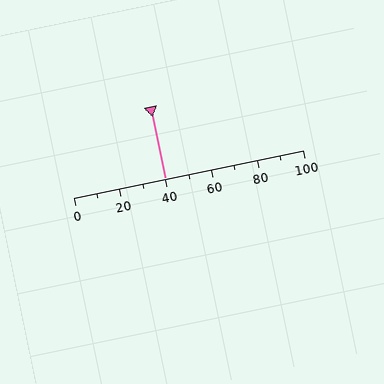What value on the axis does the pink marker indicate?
The marker indicates approximately 40.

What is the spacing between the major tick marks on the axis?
The major ticks are spaced 20 apart.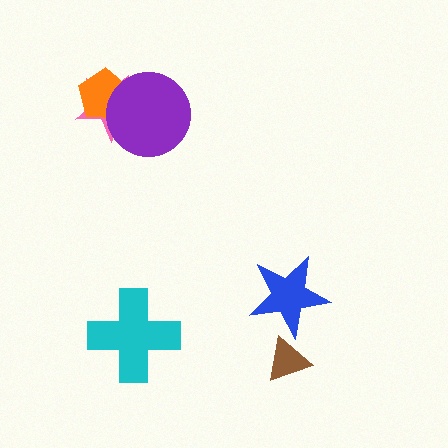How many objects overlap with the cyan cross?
0 objects overlap with the cyan cross.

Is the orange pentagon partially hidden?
Yes, it is partially covered by another shape.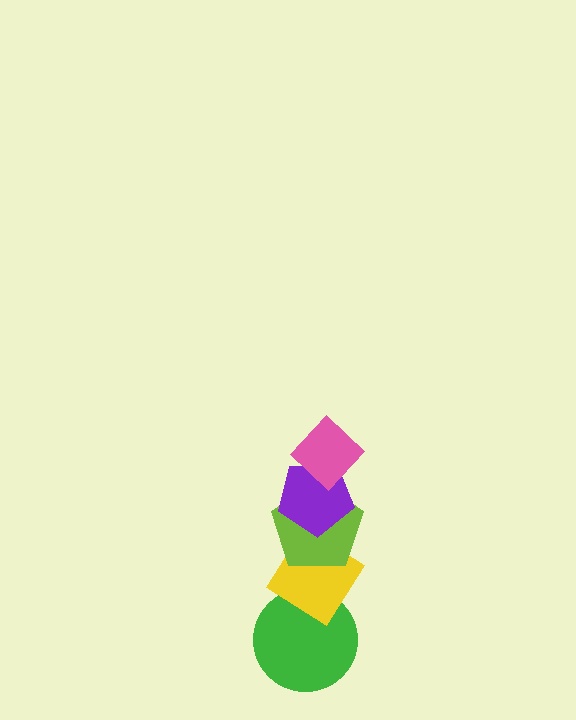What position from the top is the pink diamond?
The pink diamond is 1st from the top.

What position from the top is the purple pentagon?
The purple pentagon is 2nd from the top.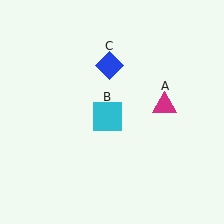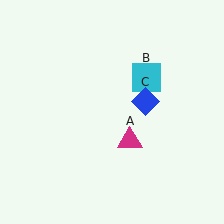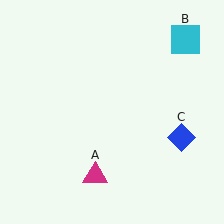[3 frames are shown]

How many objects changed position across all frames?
3 objects changed position: magenta triangle (object A), cyan square (object B), blue diamond (object C).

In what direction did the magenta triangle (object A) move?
The magenta triangle (object A) moved down and to the left.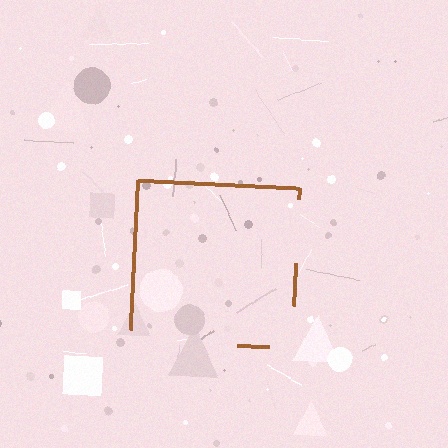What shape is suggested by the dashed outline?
The dashed outline suggests a square.